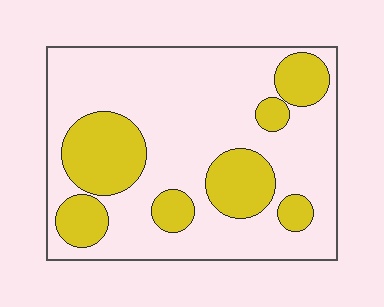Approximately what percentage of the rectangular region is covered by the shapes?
Approximately 30%.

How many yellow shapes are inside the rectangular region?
7.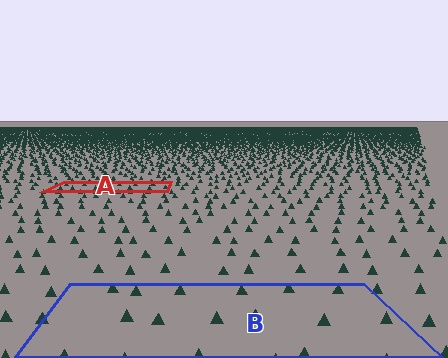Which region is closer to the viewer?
Region B is closer. The texture elements there are larger and more spread out.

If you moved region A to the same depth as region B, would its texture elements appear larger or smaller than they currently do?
They would appear larger. At a closer depth, the same texture elements are projected at a bigger on-screen size.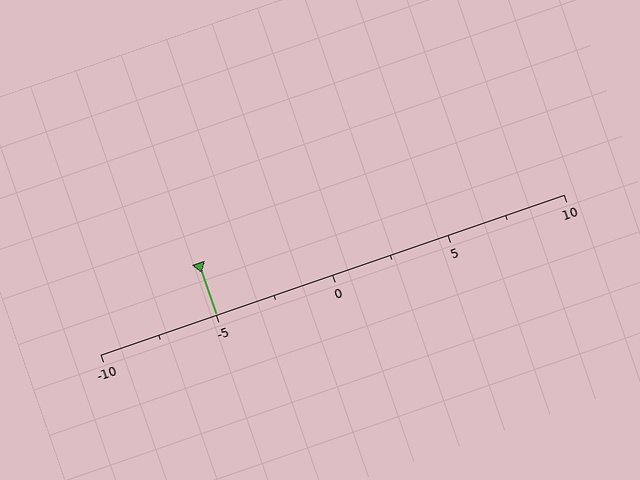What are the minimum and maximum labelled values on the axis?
The axis runs from -10 to 10.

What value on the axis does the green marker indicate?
The marker indicates approximately -5.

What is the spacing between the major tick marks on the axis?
The major ticks are spaced 5 apart.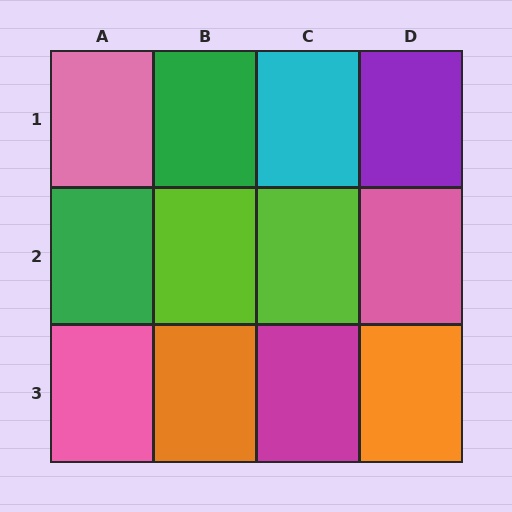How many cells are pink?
3 cells are pink.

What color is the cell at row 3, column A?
Pink.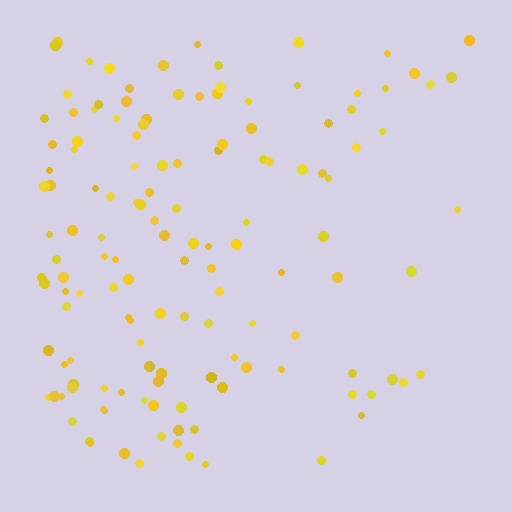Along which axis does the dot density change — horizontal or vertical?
Horizontal.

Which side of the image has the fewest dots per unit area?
The right.